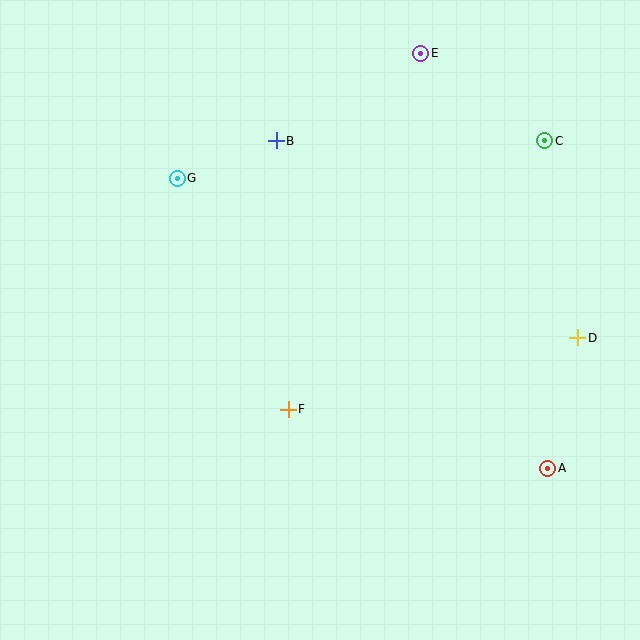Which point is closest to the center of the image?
Point F at (288, 409) is closest to the center.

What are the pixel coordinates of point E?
Point E is at (421, 53).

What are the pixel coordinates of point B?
Point B is at (276, 141).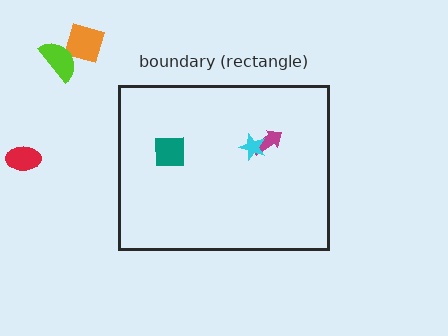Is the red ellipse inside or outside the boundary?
Outside.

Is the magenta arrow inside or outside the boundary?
Inside.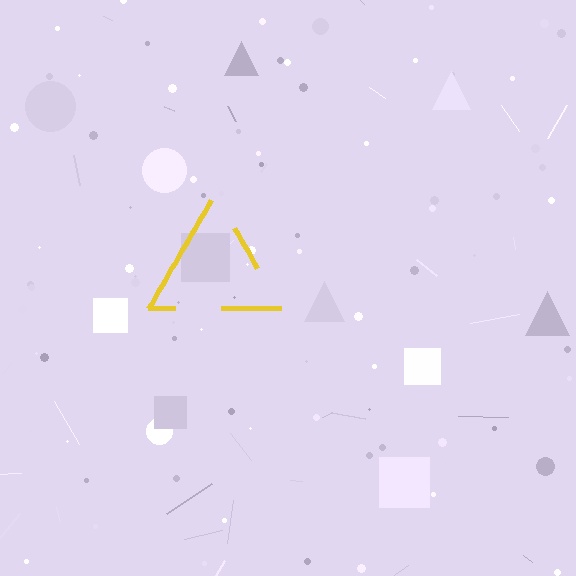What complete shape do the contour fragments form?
The contour fragments form a triangle.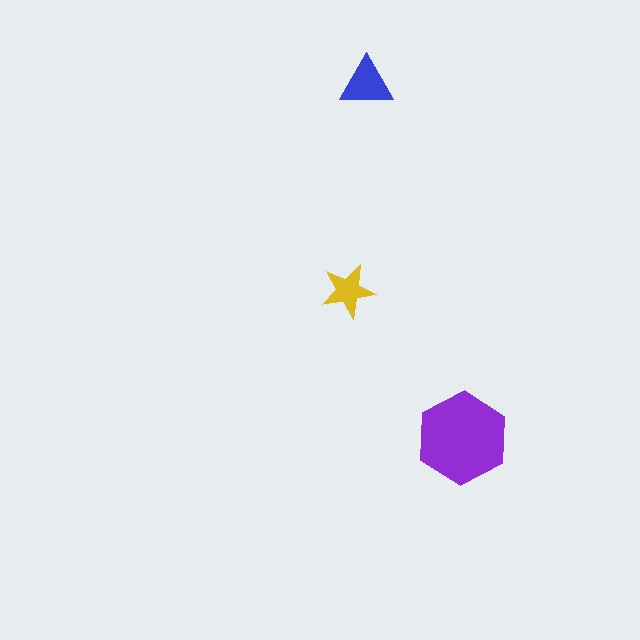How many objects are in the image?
There are 3 objects in the image.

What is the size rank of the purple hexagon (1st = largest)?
1st.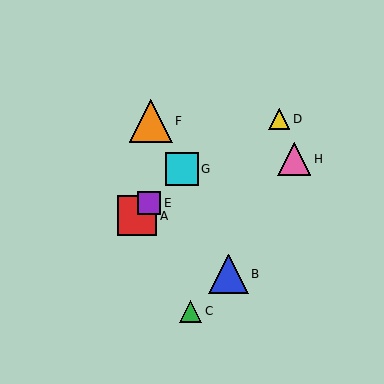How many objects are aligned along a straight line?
3 objects (A, E, G) are aligned along a straight line.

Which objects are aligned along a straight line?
Objects A, E, G are aligned along a straight line.